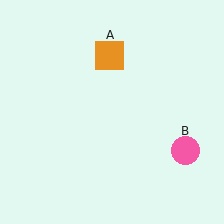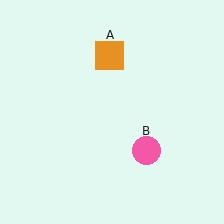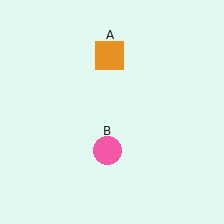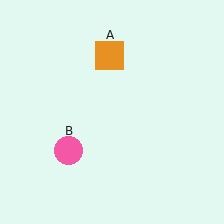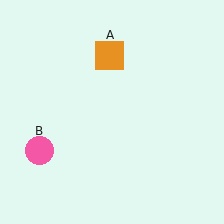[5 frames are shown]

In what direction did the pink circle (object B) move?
The pink circle (object B) moved left.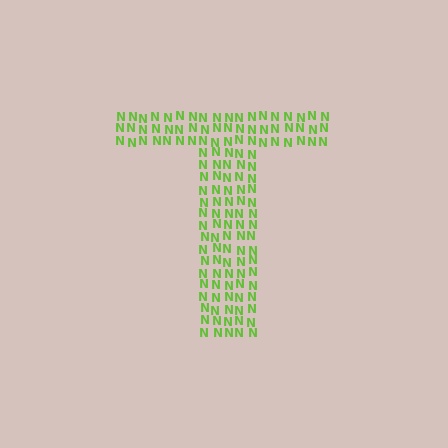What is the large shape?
The large shape is the letter T.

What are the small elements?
The small elements are letter N's.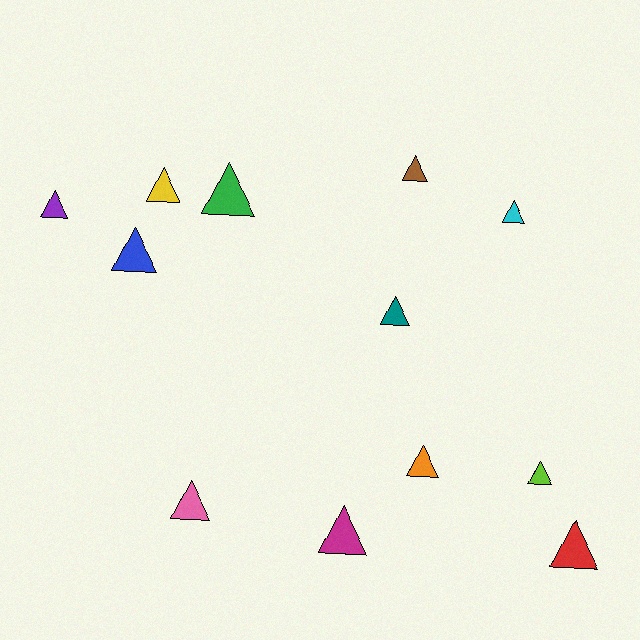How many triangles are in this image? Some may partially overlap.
There are 12 triangles.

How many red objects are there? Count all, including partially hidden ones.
There is 1 red object.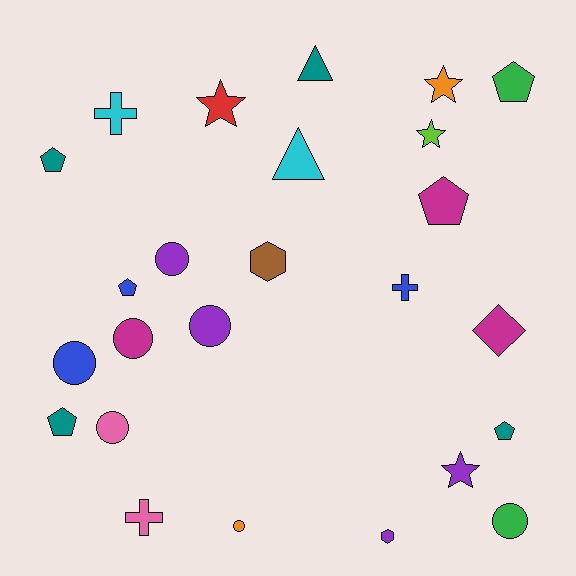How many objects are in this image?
There are 25 objects.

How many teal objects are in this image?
There are 4 teal objects.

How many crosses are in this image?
There are 3 crosses.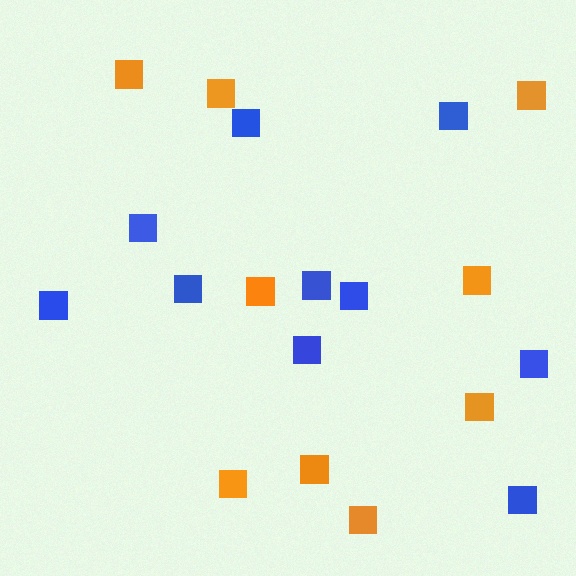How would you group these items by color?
There are 2 groups: one group of orange squares (9) and one group of blue squares (10).